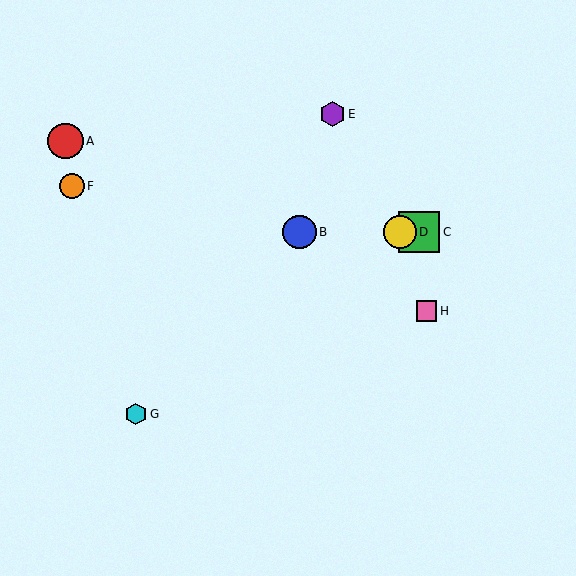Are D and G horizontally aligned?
No, D is at y≈232 and G is at y≈414.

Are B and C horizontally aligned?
Yes, both are at y≈232.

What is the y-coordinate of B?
Object B is at y≈232.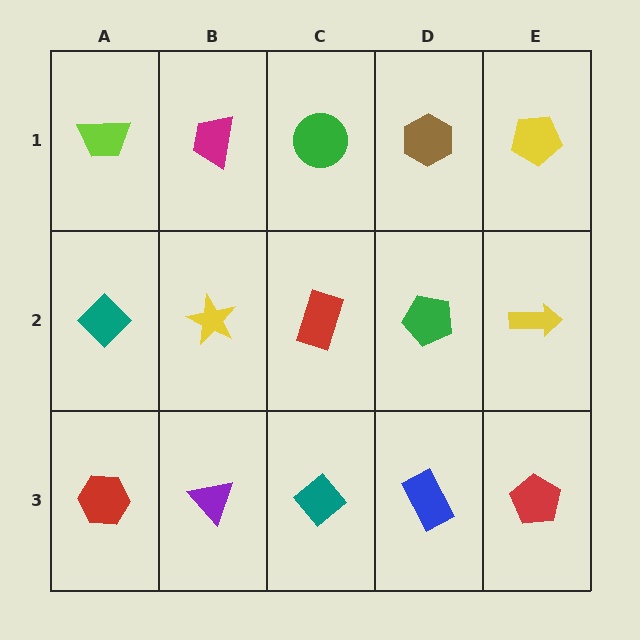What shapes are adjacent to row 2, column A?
A lime trapezoid (row 1, column A), a red hexagon (row 3, column A), a yellow star (row 2, column B).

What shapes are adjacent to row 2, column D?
A brown hexagon (row 1, column D), a blue rectangle (row 3, column D), a red rectangle (row 2, column C), a yellow arrow (row 2, column E).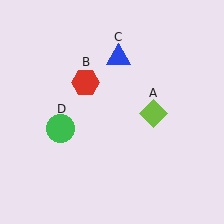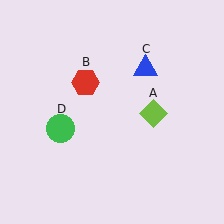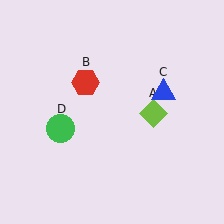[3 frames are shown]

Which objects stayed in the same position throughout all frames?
Lime diamond (object A) and red hexagon (object B) and green circle (object D) remained stationary.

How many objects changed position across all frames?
1 object changed position: blue triangle (object C).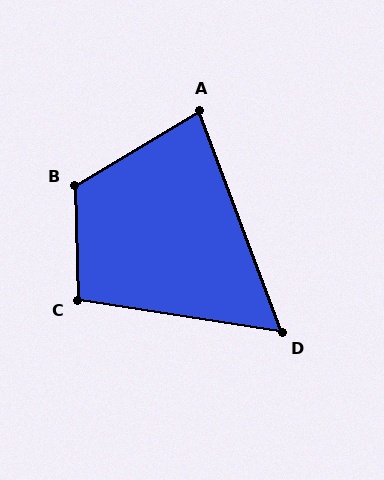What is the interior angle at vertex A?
Approximately 79 degrees (acute).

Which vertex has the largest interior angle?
B, at approximately 119 degrees.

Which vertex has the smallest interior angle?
D, at approximately 61 degrees.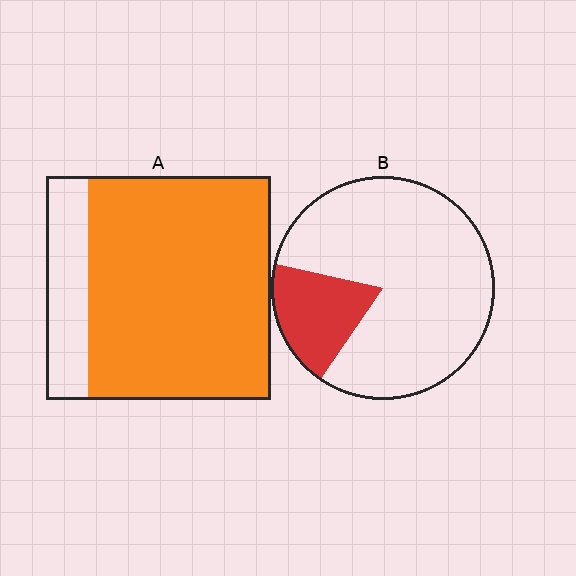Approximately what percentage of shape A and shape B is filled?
A is approximately 80% and B is approximately 20%.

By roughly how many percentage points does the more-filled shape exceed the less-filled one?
By roughly 60 percentage points (A over B).